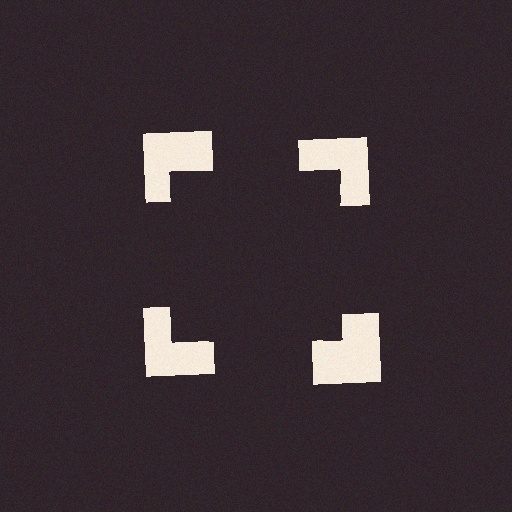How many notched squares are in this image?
There are 4 — one at each vertex of the illusory square.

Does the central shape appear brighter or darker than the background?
It typically appears slightly darker than the background, even though no actual brightness change is drawn.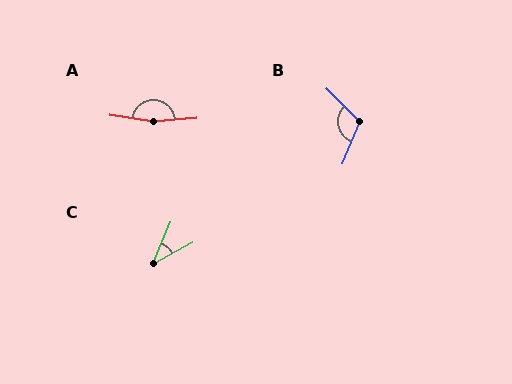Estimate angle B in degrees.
Approximately 113 degrees.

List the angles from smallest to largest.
C (39°), B (113°), A (166°).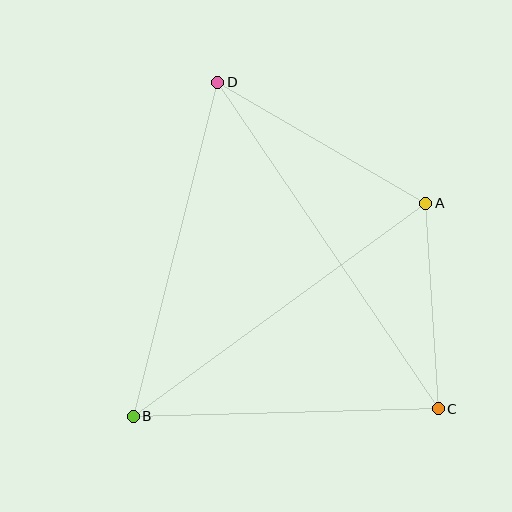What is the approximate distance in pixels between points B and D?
The distance between B and D is approximately 345 pixels.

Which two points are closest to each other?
Points A and C are closest to each other.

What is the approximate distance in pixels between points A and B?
The distance between A and B is approximately 362 pixels.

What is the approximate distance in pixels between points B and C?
The distance between B and C is approximately 305 pixels.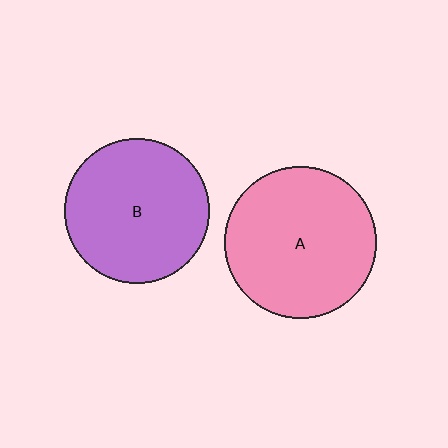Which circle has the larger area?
Circle A (pink).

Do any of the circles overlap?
No, none of the circles overlap.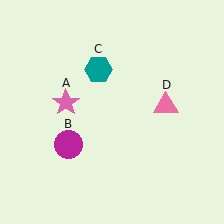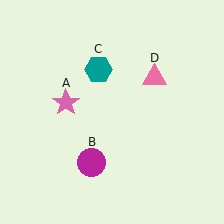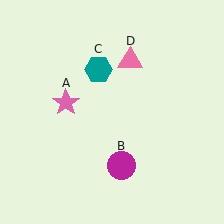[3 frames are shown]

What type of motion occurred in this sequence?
The magenta circle (object B), pink triangle (object D) rotated counterclockwise around the center of the scene.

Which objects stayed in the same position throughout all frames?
Pink star (object A) and teal hexagon (object C) remained stationary.